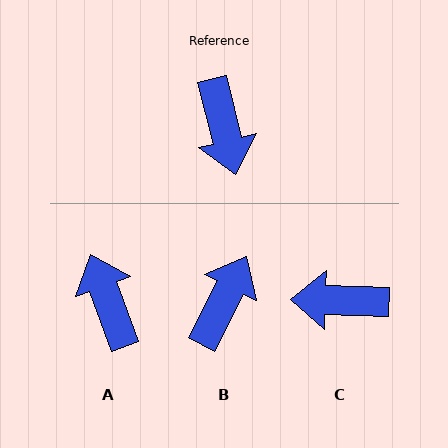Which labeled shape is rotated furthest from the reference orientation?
A, about 174 degrees away.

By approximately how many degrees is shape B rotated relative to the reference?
Approximately 139 degrees counter-clockwise.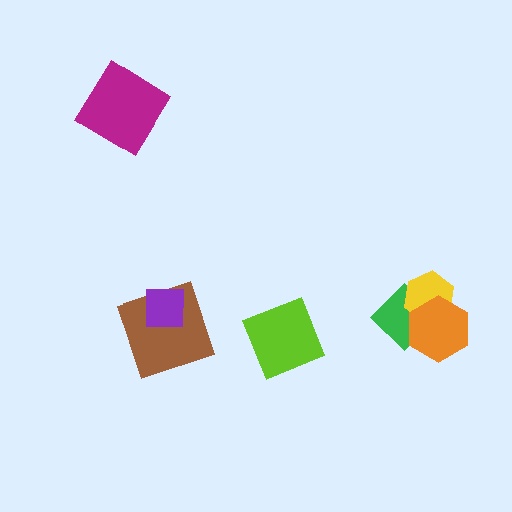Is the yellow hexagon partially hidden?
Yes, it is partially covered by another shape.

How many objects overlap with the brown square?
1 object overlaps with the brown square.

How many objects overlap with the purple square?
1 object overlaps with the purple square.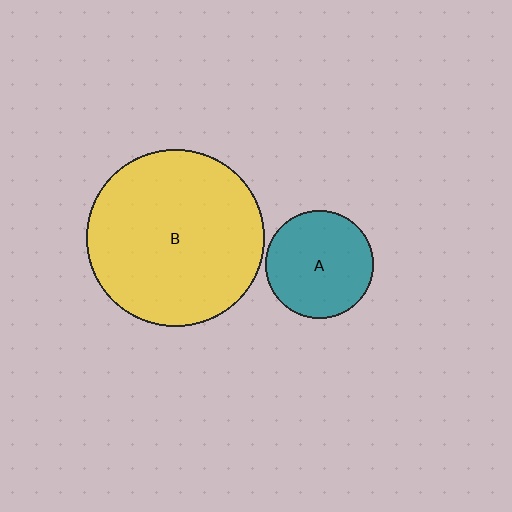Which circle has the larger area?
Circle B (yellow).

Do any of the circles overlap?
No, none of the circles overlap.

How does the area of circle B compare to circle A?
Approximately 2.7 times.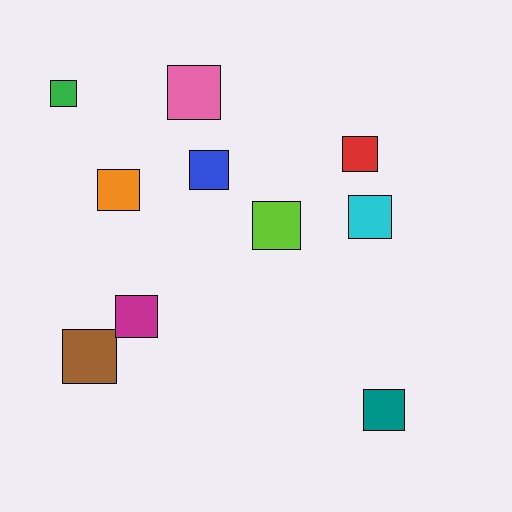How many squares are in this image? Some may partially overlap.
There are 10 squares.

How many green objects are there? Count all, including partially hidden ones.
There is 1 green object.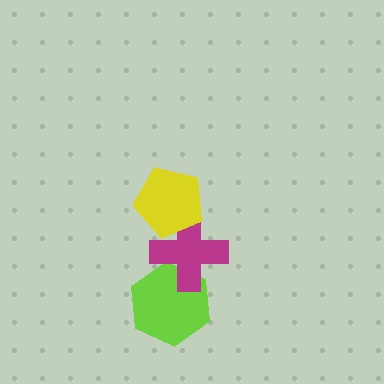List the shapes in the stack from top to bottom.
From top to bottom: the yellow pentagon, the magenta cross, the lime hexagon.